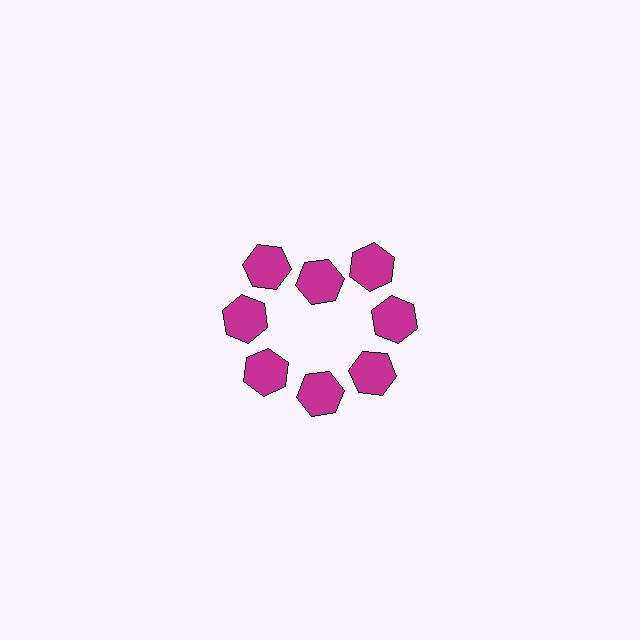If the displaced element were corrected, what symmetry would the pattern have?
It would have 8-fold rotational symmetry — the pattern would map onto itself every 45 degrees.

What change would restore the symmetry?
The symmetry would be restored by moving it outward, back onto the ring so that all 8 hexagons sit at equal angles and equal distance from the center.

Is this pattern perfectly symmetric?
No. The 8 magenta hexagons are arranged in a ring, but one element near the 12 o'clock position is pulled inward toward the center, breaking the 8-fold rotational symmetry.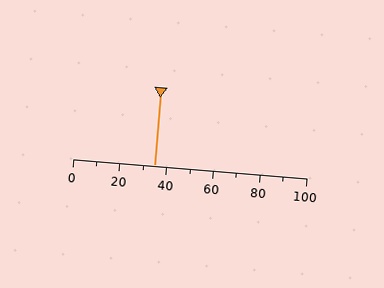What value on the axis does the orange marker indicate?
The marker indicates approximately 35.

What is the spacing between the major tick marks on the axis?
The major ticks are spaced 20 apart.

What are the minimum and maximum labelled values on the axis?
The axis runs from 0 to 100.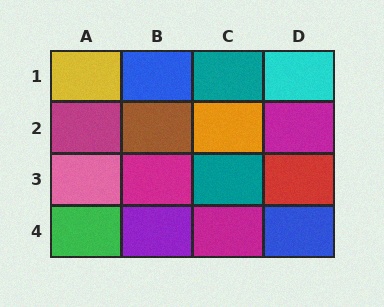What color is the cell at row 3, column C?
Teal.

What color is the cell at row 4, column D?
Blue.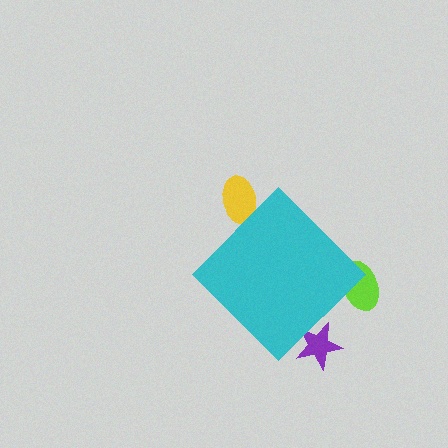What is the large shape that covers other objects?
A cyan diamond.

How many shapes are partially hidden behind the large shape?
3 shapes are partially hidden.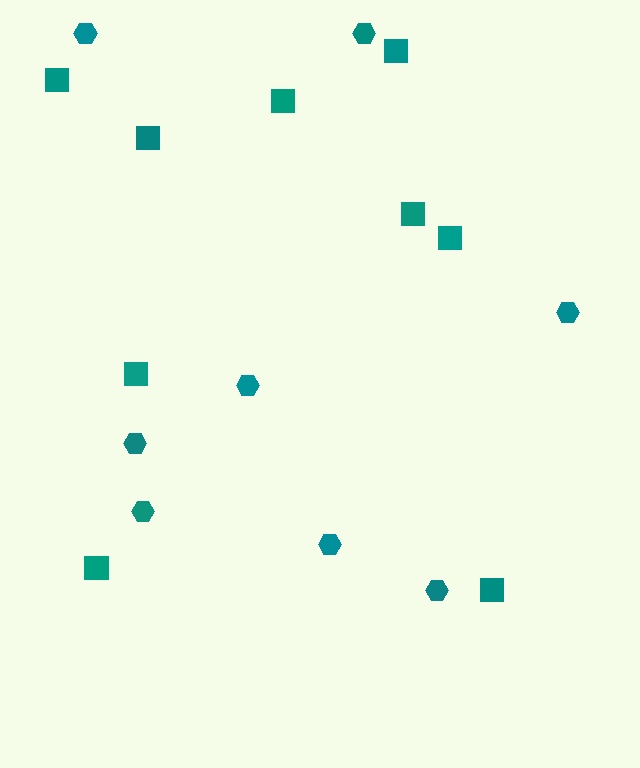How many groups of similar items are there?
There are 2 groups: one group of squares (9) and one group of hexagons (8).